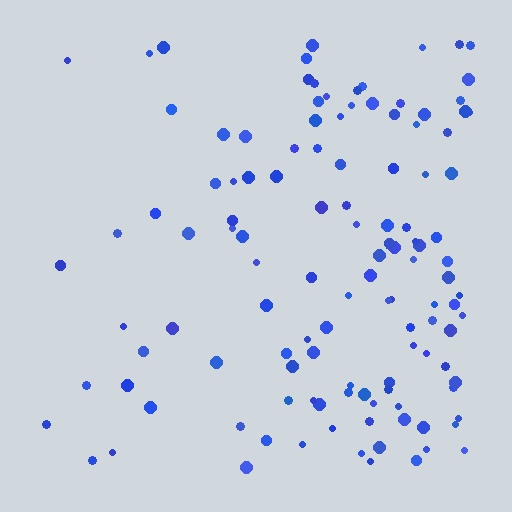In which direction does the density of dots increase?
From left to right, with the right side densest.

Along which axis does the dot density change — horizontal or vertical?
Horizontal.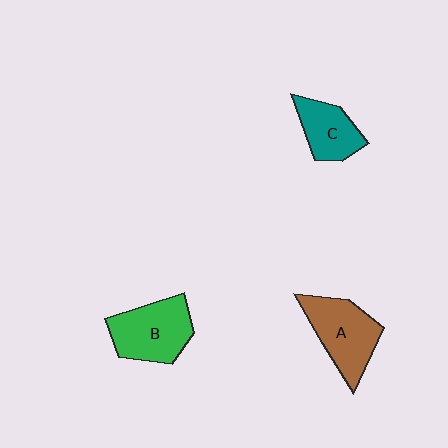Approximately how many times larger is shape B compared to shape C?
Approximately 1.4 times.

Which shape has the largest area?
Shape A (brown).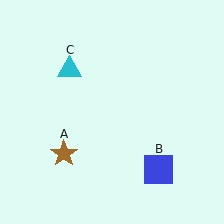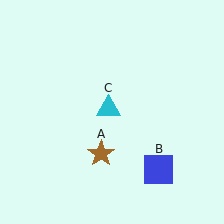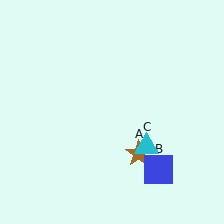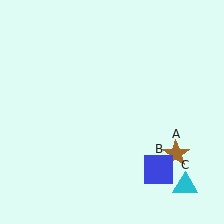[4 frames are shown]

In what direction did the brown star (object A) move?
The brown star (object A) moved right.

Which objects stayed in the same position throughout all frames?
Blue square (object B) remained stationary.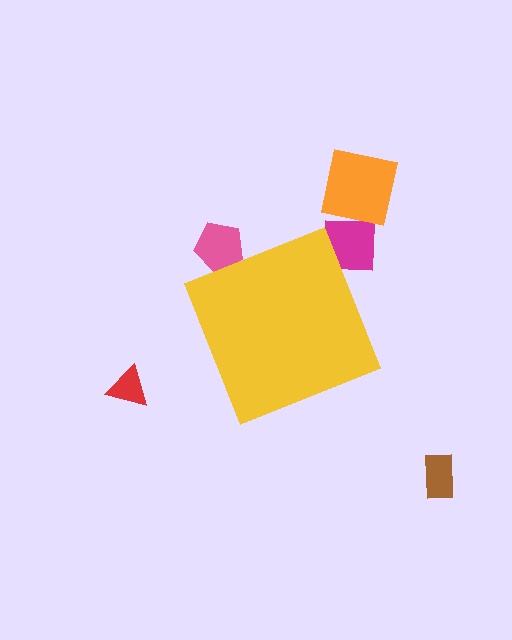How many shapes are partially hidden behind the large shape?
2 shapes are partially hidden.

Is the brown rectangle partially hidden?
No, the brown rectangle is fully visible.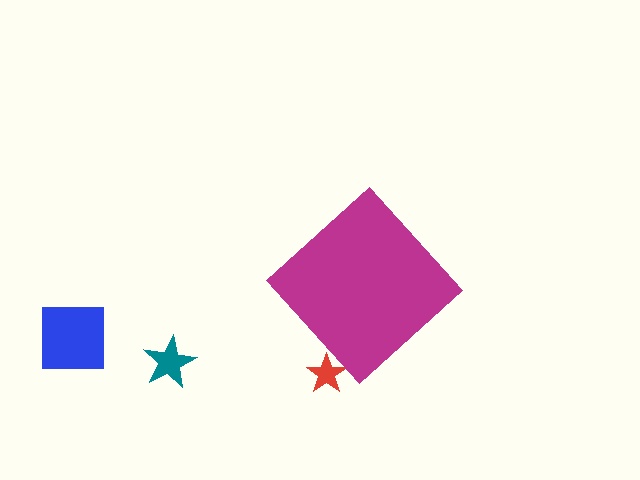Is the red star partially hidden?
Yes, the red star is partially hidden behind the magenta diamond.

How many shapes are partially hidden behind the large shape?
1 shape is partially hidden.